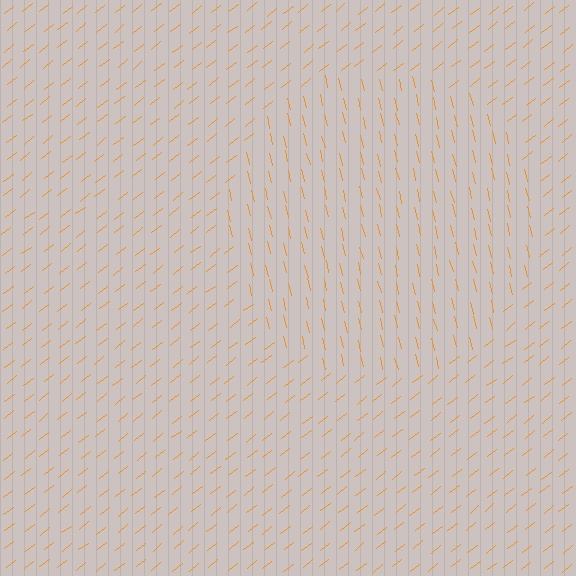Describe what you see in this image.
The image is filled with small orange line segments. A circle region in the image has lines oriented differently from the surrounding lines, creating a visible texture boundary.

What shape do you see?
I see a circle.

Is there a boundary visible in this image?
Yes, there is a texture boundary formed by a change in line orientation.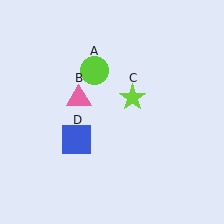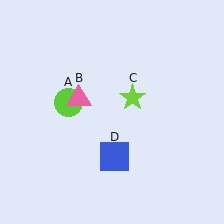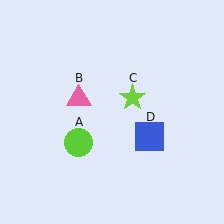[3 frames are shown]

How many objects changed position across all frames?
2 objects changed position: lime circle (object A), blue square (object D).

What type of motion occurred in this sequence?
The lime circle (object A), blue square (object D) rotated counterclockwise around the center of the scene.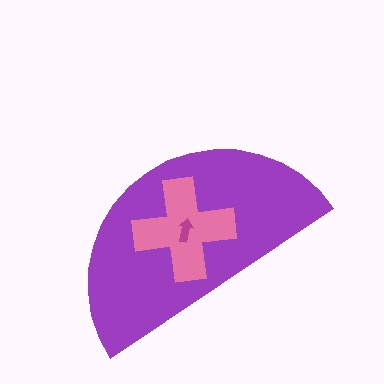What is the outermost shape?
The purple semicircle.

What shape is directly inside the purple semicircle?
The pink cross.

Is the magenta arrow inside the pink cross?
Yes.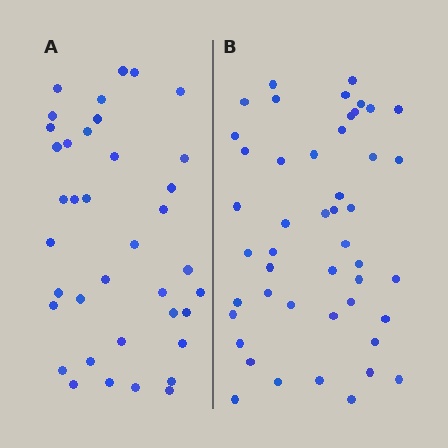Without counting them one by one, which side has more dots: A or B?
Region B (the right region) has more dots.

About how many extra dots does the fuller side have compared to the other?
Region B has roughly 8 or so more dots than region A.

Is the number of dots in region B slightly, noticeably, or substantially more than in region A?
Region B has only slightly more — the two regions are fairly close. The ratio is roughly 1.2 to 1.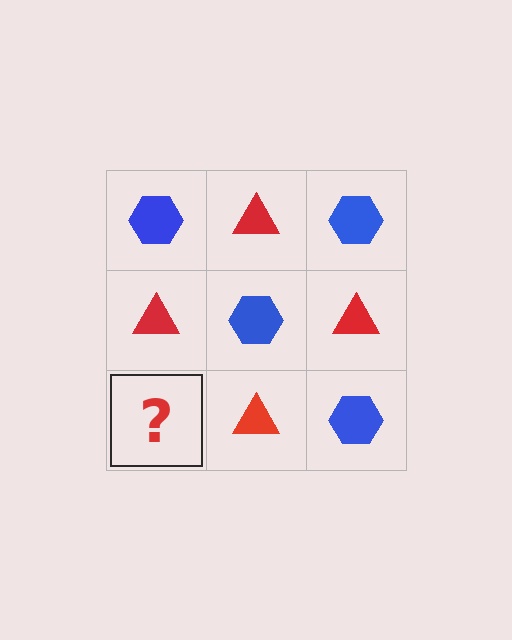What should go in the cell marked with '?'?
The missing cell should contain a blue hexagon.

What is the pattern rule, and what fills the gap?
The rule is that it alternates blue hexagon and red triangle in a checkerboard pattern. The gap should be filled with a blue hexagon.